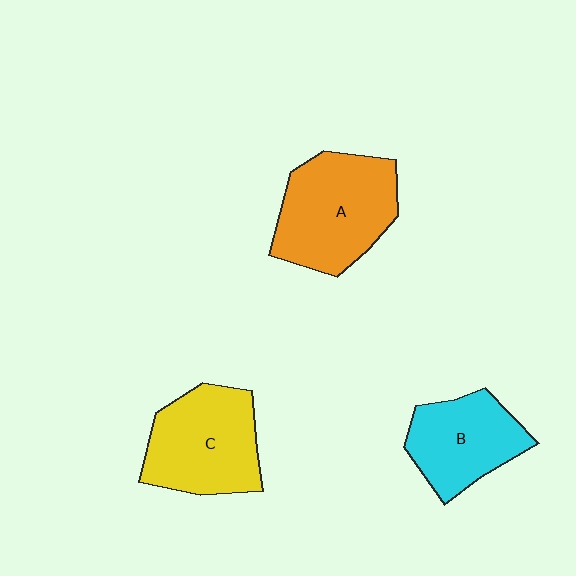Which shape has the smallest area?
Shape B (cyan).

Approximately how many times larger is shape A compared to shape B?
Approximately 1.3 times.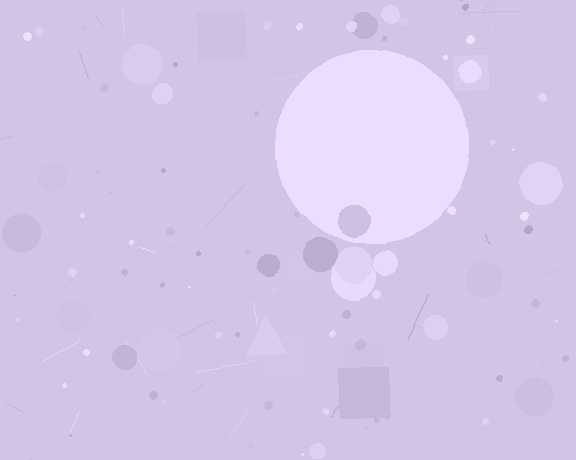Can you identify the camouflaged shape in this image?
The camouflaged shape is a circle.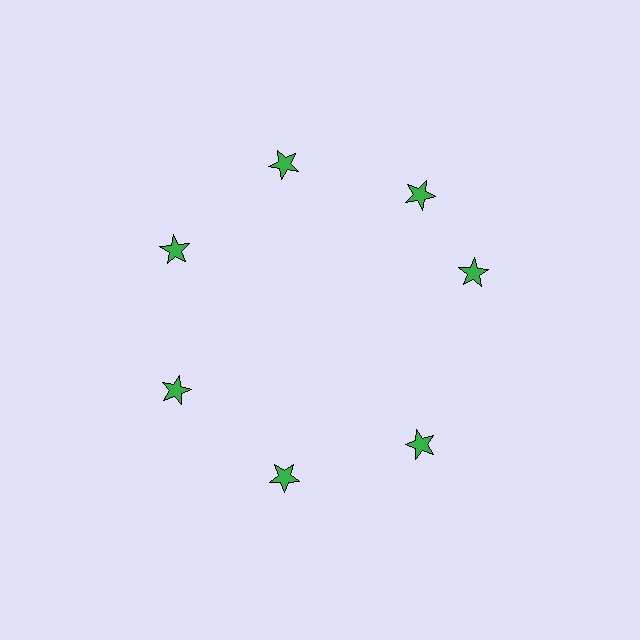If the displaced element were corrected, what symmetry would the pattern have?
It would have 7-fold rotational symmetry — the pattern would map onto itself every 51 degrees.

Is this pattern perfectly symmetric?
No. The 7 green stars are arranged in a ring, but one element near the 3 o'clock position is rotated out of alignment along the ring, breaking the 7-fold rotational symmetry.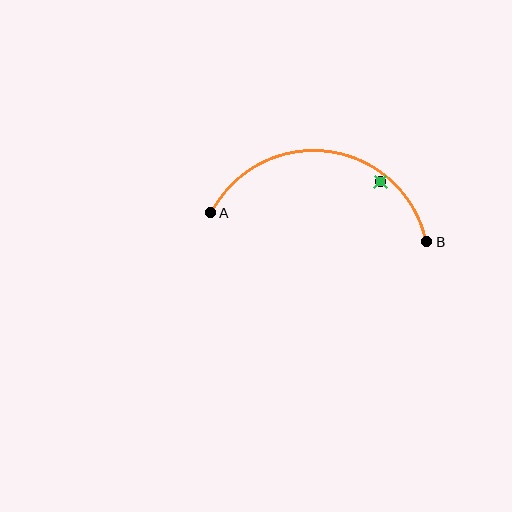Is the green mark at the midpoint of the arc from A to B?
No — the green mark does not lie on the arc at all. It sits slightly inside the curve.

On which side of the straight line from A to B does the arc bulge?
The arc bulges above the straight line connecting A and B.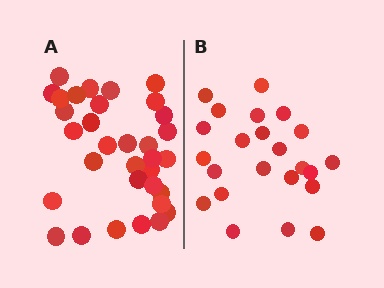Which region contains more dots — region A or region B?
Region A (the left region) has more dots.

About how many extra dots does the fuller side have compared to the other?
Region A has roughly 10 or so more dots than region B.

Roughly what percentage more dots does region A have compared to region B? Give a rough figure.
About 45% more.